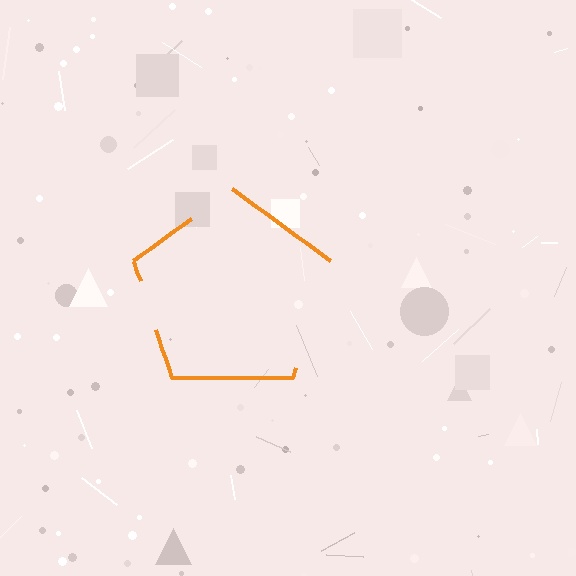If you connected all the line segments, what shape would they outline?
They would outline a pentagon.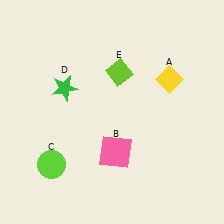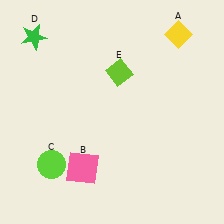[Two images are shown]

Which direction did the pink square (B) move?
The pink square (B) moved left.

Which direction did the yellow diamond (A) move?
The yellow diamond (A) moved up.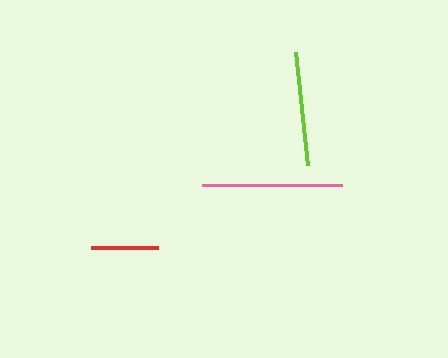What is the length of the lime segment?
The lime segment is approximately 113 pixels long.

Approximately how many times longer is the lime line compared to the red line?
The lime line is approximately 1.7 times the length of the red line.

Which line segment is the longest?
The pink line is the longest at approximately 140 pixels.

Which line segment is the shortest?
The red line is the shortest at approximately 68 pixels.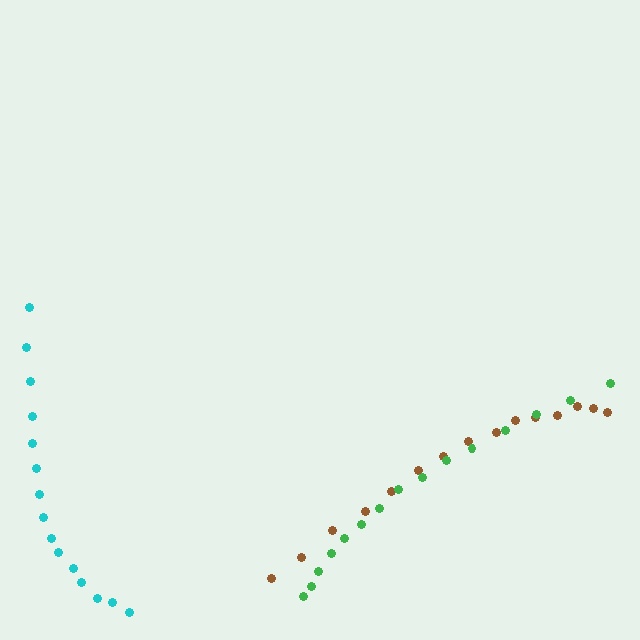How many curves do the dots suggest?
There are 3 distinct paths.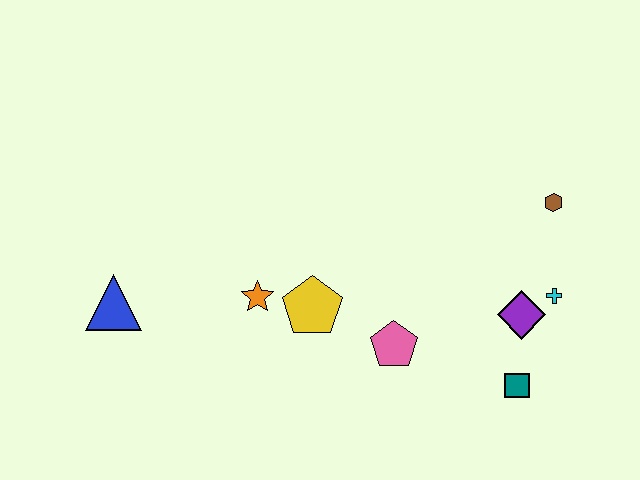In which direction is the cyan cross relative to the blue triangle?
The cyan cross is to the right of the blue triangle.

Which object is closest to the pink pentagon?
The yellow pentagon is closest to the pink pentagon.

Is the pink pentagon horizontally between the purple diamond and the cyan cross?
No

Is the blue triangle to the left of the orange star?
Yes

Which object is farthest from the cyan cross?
The blue triangle is farthest from the cyan cross.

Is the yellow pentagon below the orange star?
Yes